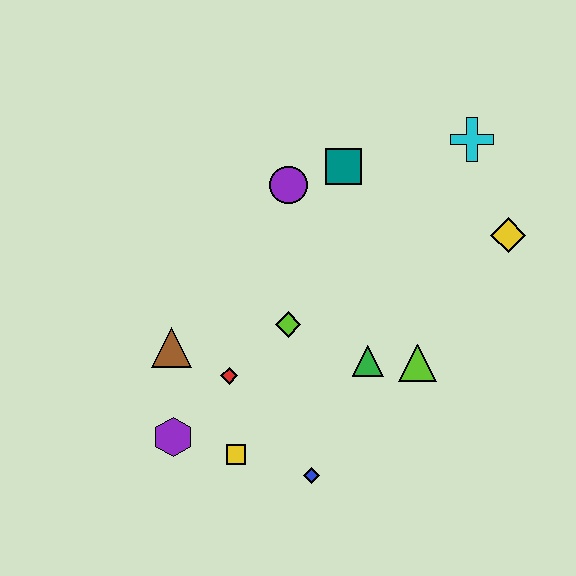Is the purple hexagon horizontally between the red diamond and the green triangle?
No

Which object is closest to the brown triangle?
The red diamond is closest to the brown triangle.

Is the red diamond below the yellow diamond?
Yes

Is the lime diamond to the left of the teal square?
Yes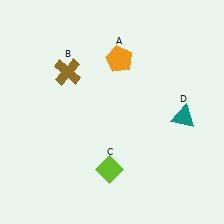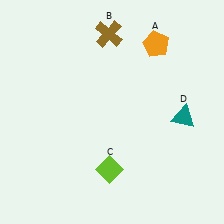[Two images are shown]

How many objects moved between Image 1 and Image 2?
2 objects moved between the two images.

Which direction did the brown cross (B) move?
The brown cross (B) moved right.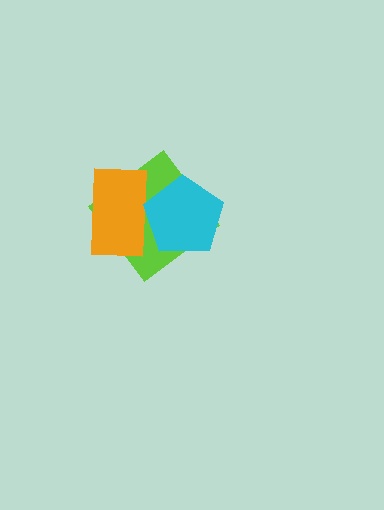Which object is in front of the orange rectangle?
The cyan pentagon is in front of the orange rectangle.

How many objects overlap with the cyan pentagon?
2 objects overlap with the cyan pentagon.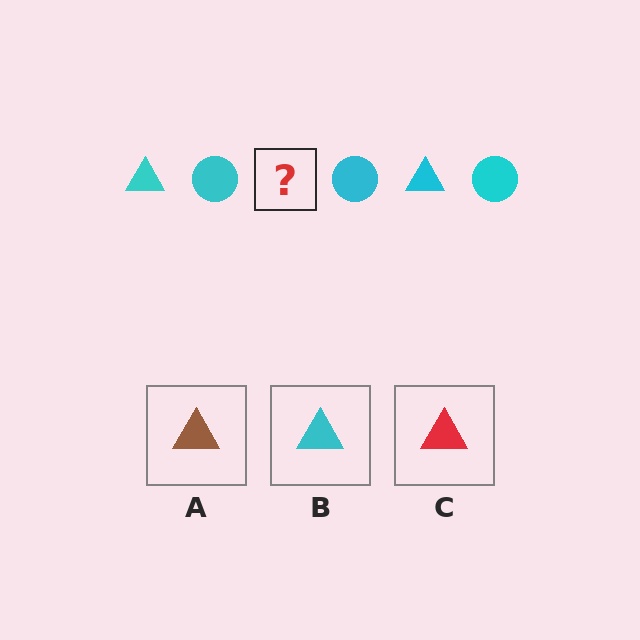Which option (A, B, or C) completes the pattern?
B.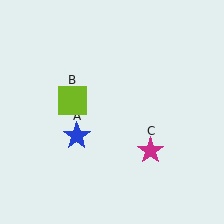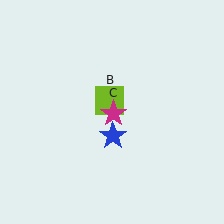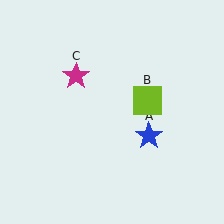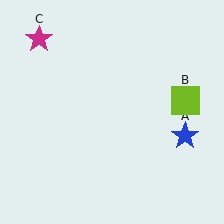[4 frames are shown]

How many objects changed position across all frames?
3 objects changed position: blue star (object A), lime square (object B), magenta star (object C).